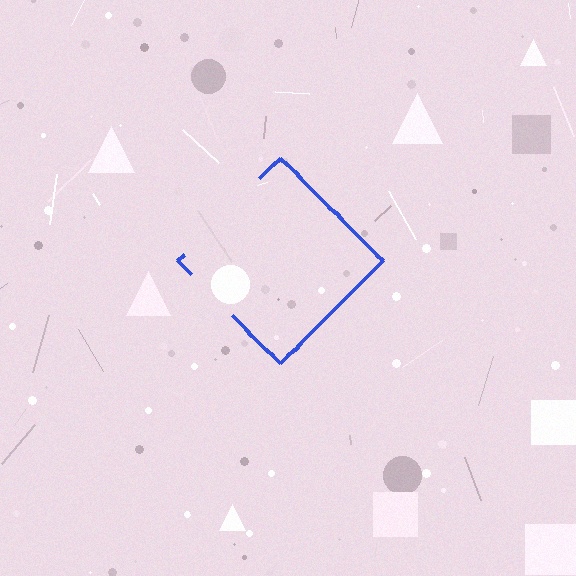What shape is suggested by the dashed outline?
The dashed outline suggests a diamond.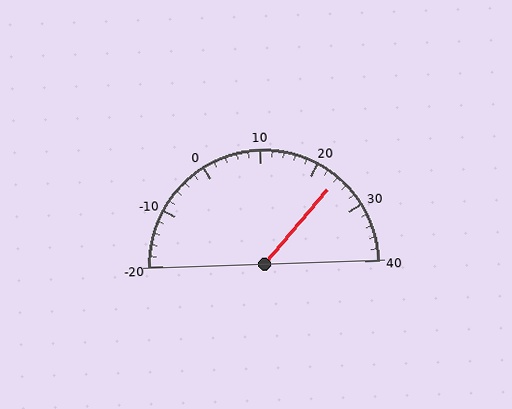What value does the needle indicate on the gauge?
The needle indicates approximately 24.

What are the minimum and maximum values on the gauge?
The gauge ranges from -20 to 40.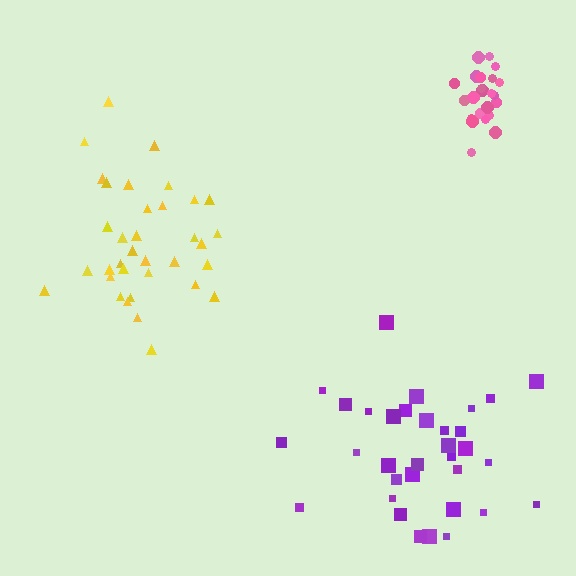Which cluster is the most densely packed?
Pink.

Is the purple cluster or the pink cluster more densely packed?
Pink.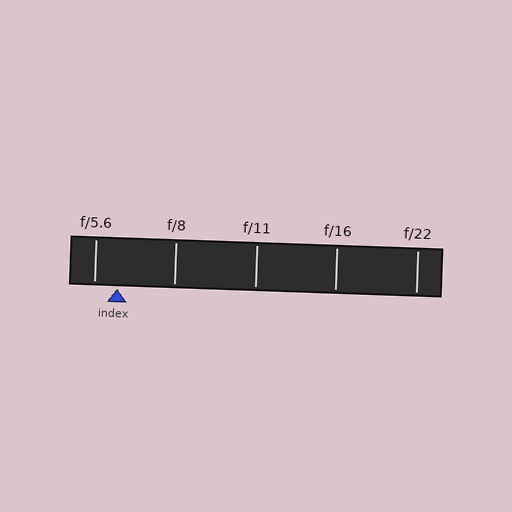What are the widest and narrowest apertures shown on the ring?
The widest aperture shown is f/5.6 and the narrowest is f/22.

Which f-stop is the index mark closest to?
The index mark is closest to f/5.6.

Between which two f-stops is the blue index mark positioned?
The index mark is between f/5.6 and f/8.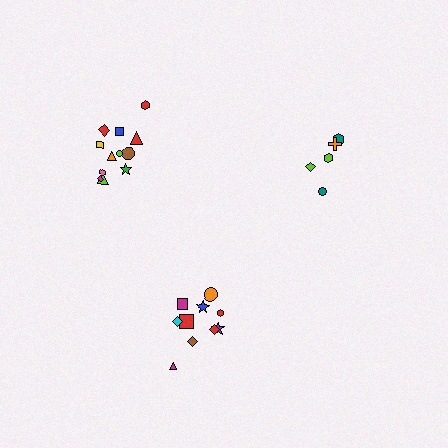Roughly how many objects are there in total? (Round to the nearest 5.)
Roughly 25 objects in total.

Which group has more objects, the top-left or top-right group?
The top-left group.